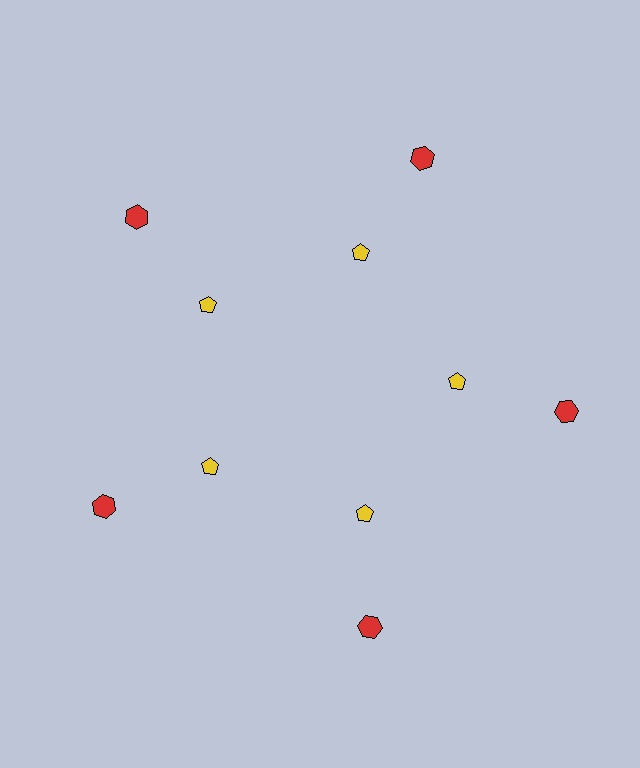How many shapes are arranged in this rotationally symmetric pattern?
There are 10 shapes, arranged in 5 groups of 2.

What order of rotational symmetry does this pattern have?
This pattern has 5-fold rotational symmetry.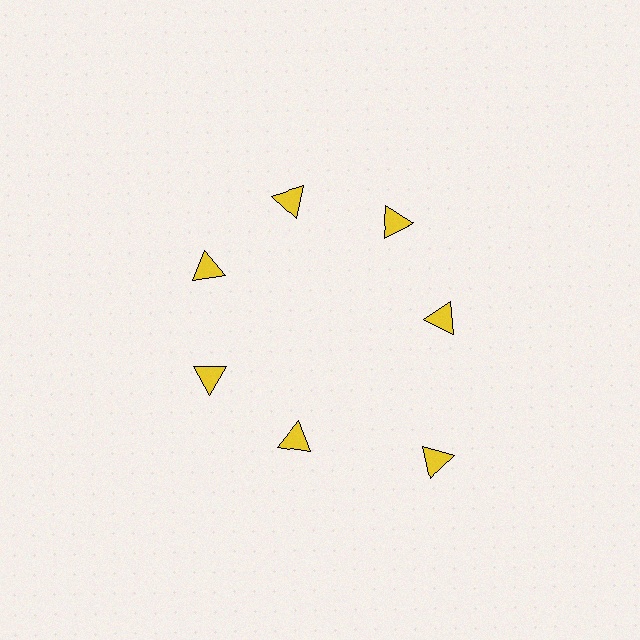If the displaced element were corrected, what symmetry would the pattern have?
It would have 7-fold rotational symmetry — the pattern would map onto itself every 51 degrees.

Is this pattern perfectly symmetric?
No. The 7 yellow triangles are arranged in a ring, but one element near the 5 o'clock position is pushed outward from the center, breaking the 7-fold rotational symmetry.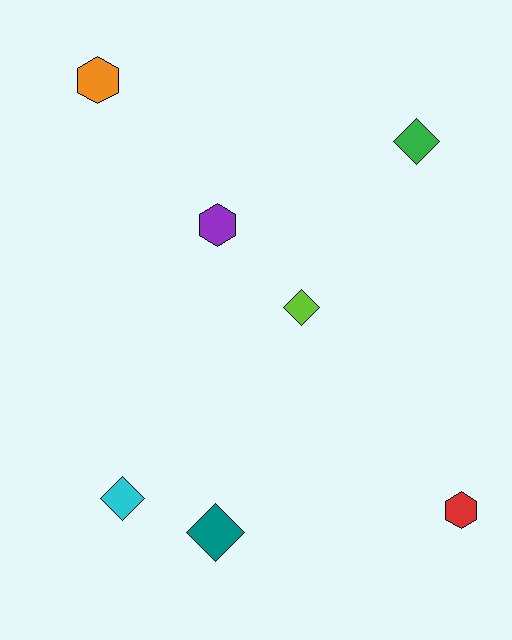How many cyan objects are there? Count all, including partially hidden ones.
There is 1 cyan object.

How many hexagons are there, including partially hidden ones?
There are 3 hexagons.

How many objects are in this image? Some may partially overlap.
There are 7 objects.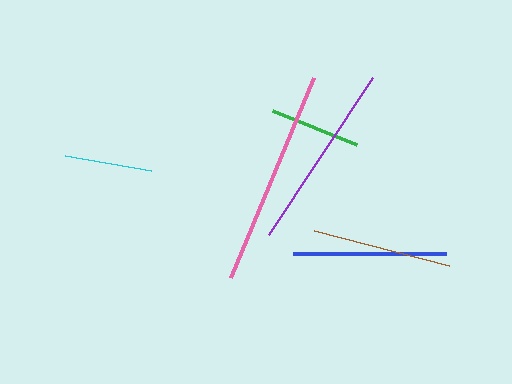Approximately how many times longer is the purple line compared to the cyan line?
The purple line is approximately 2.2 times the length of the cyan line.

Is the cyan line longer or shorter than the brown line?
The brown line is longer than the cyan line.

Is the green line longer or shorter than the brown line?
The brown line is longer than the green line.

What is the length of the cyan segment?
The cyan segment is approximately 87 pixels long.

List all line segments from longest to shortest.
From longest to shortest: pink, purple, blue, brown, green, cyan.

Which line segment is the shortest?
The cyan line is the shortest at approximately 87 pixels.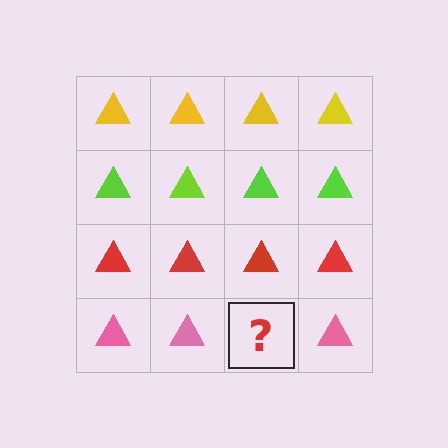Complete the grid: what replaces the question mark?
The question mark should be replaced with a pink triangle.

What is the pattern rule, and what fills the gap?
The rule is that each row has a consistent color. The gap should be filled with a pink triangle.